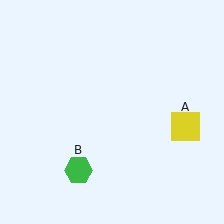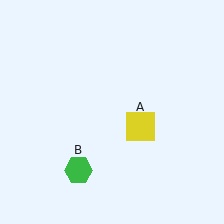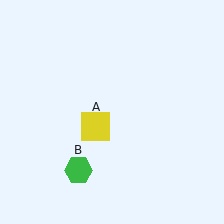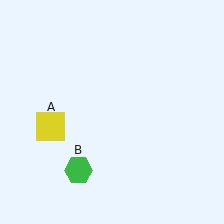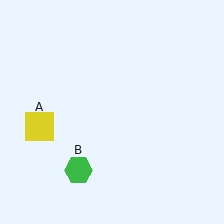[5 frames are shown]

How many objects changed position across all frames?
1 object changed position: yellow square (object A).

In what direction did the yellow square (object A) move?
The yellow square (object A) moved left.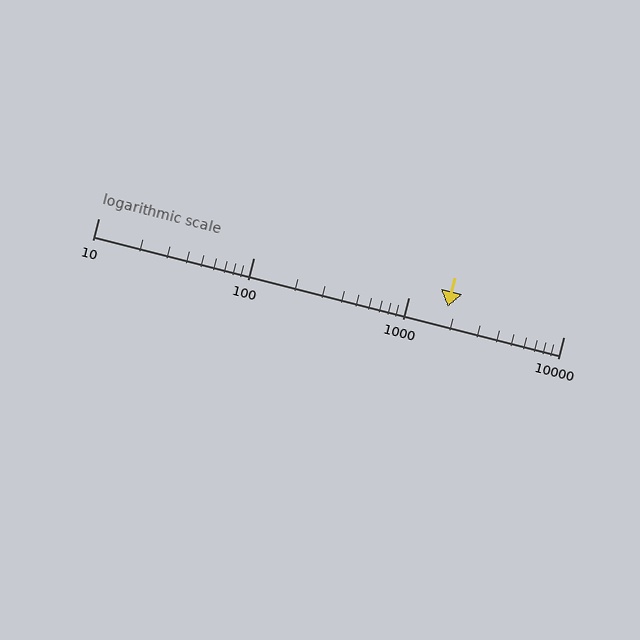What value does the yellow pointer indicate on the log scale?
The pointer indicates approximately 1800.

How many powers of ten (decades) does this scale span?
The scale spans 3 decades, from 10 to 10000.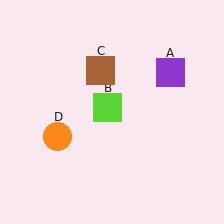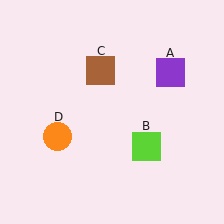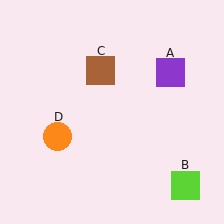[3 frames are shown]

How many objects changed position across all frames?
1 object changed position: lime square (object B).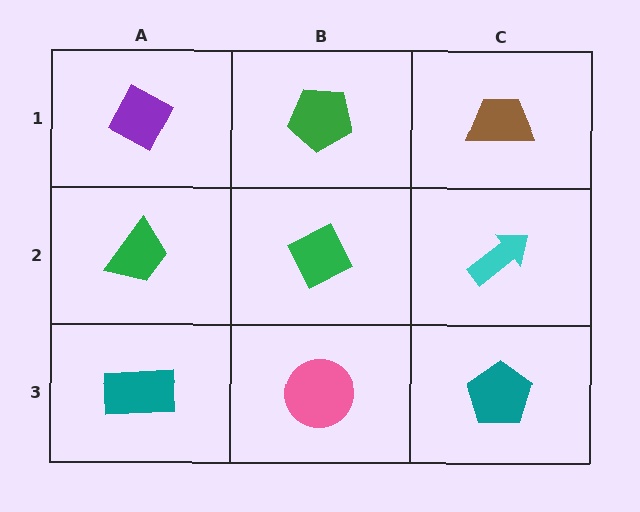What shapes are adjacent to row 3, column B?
A green diamond (row 2, column B), a teal rectangle (row 3, column A), a teal pentagon (row 3, column C).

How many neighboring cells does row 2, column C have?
3.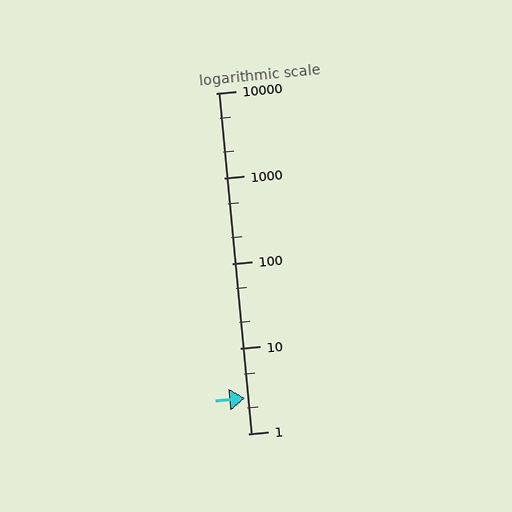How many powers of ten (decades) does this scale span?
The scale spans 4 decades, from 1 to 10000.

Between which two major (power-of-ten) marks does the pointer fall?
The pointer is between 1 and 10.